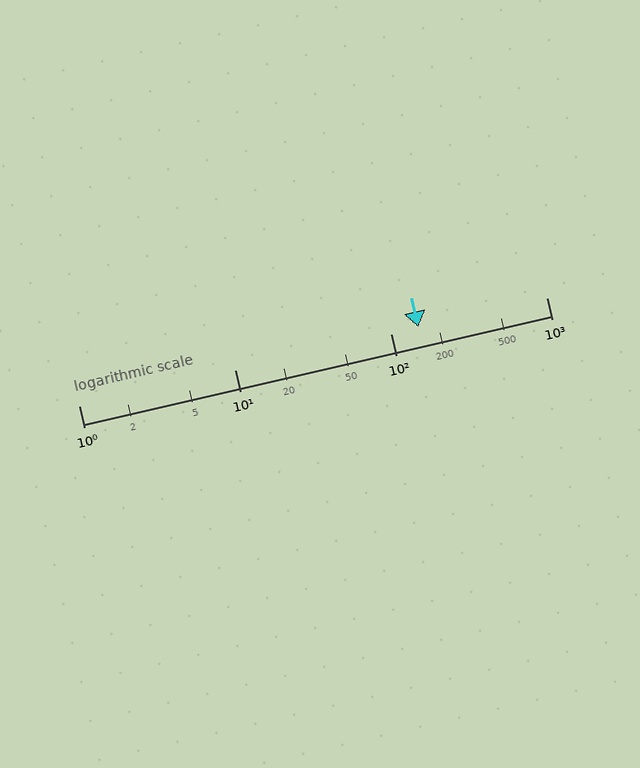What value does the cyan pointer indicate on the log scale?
The pointer indicates approximately 150.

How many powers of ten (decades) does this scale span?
The scale spans 3 decades, from 1 to 1000.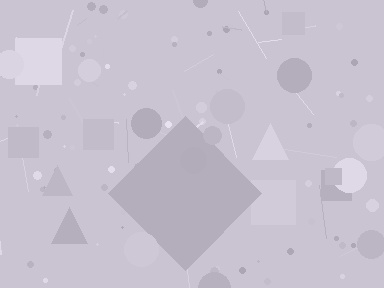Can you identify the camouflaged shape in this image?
The camouflaged shape is a diamond.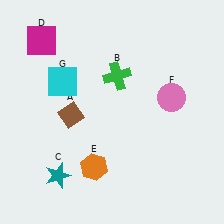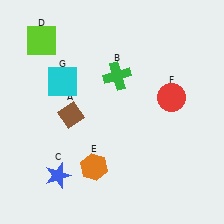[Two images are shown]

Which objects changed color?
C changed from teal to blue. D changed from magenta to lime. F changed from pink to red.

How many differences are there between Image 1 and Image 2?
There are 3 differences between the two images.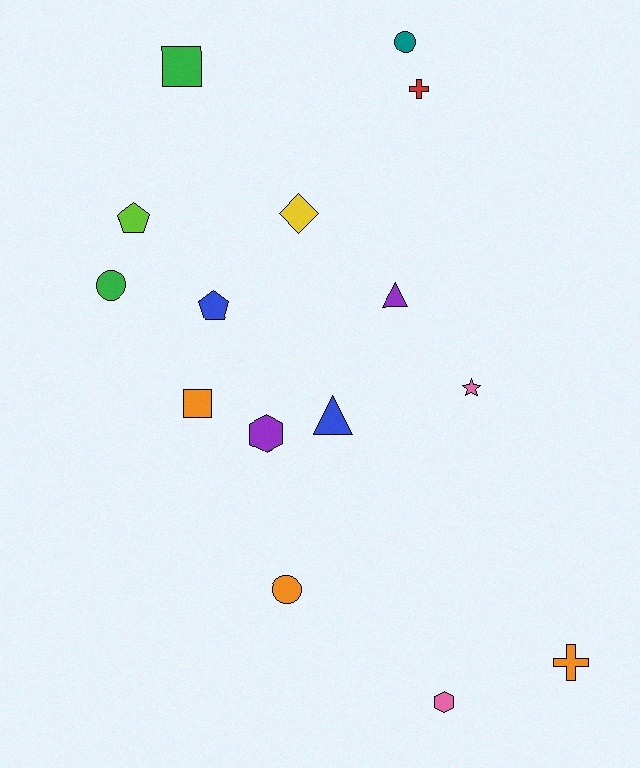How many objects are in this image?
There are 15 objects.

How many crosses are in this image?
There are 2 crosses.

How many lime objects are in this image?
There is 1 lime object.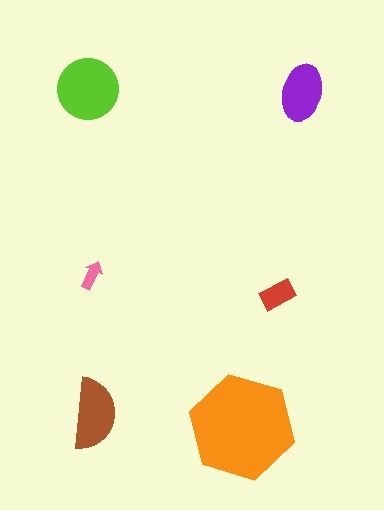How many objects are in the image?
There are 6 objects in the image.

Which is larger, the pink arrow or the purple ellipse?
The purple ellipse.